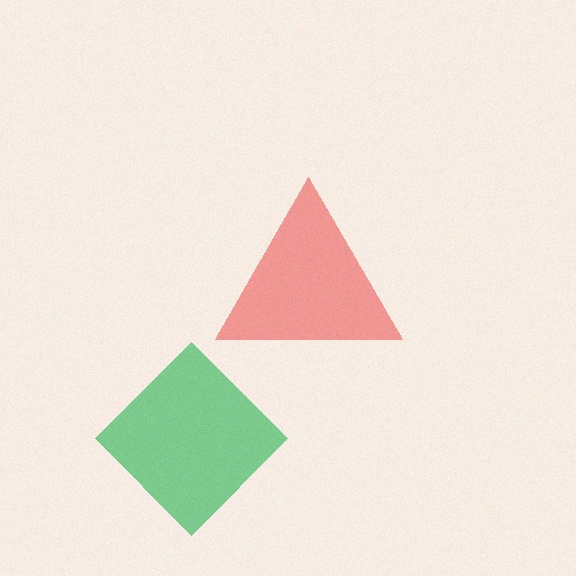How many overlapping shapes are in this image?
There are 2 overlapping shapes in the image.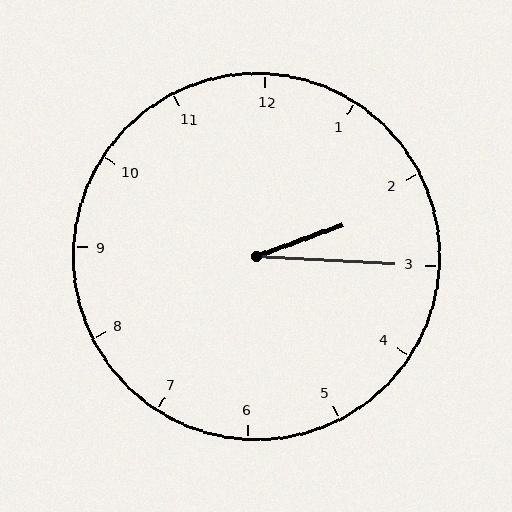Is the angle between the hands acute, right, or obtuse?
It is acute.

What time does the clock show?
2:15.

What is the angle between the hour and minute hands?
Approximately 22 degrees.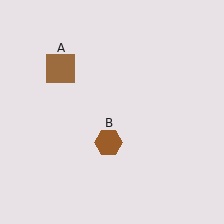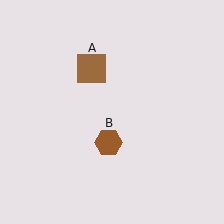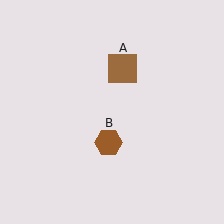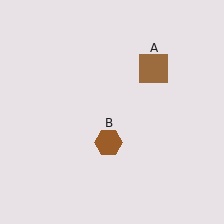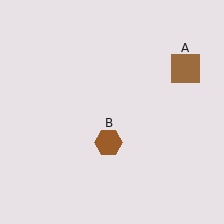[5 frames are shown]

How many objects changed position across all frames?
1 object changed position: brown square (object A).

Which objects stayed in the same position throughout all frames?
Brown hexagon (object B) remained stationary.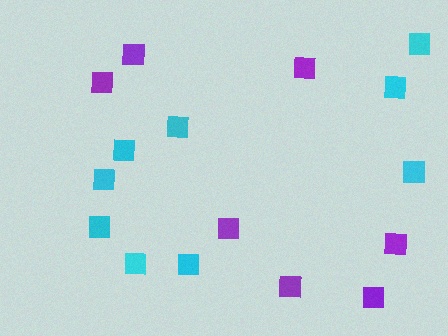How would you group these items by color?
There are 2 groups: one group of cyan squares (9) and one group of purple squares (7).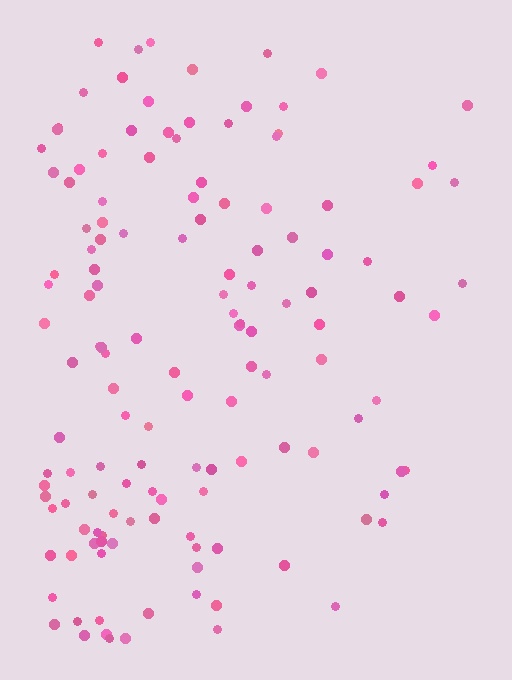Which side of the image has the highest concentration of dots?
The left.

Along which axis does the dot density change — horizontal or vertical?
Horizontal.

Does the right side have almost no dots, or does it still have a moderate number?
Still a moderate number, just noticeably fewer than the left.